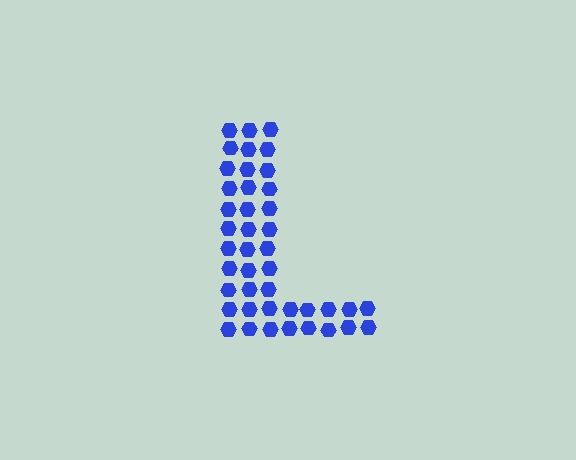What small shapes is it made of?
It is made of small hexagons.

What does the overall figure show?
The overall figure shows the letter L.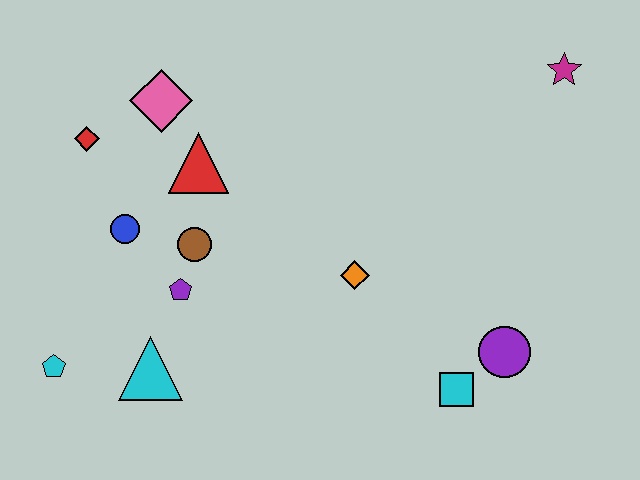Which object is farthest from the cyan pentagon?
The magenta star is farthest from the cyan pentagon.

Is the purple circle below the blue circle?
Yes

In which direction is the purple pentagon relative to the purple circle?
The purple pentagon is to the left of the purple circle.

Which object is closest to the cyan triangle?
The purple pentagon is closest to the cyan triangle.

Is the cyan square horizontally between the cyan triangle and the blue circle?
No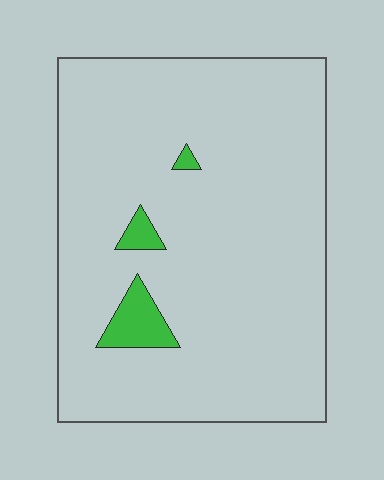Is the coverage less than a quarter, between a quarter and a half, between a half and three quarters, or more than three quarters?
Less than a quarter.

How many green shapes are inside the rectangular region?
3.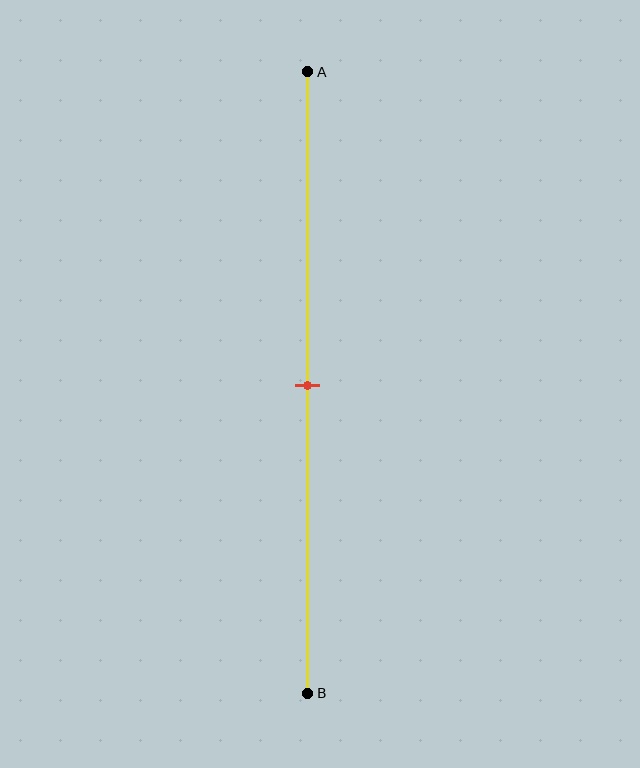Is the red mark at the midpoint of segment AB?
Yes, the mark is approximately at the midpoint.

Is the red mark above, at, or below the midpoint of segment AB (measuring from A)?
The red mark is approximately at the midpoint of segment AB.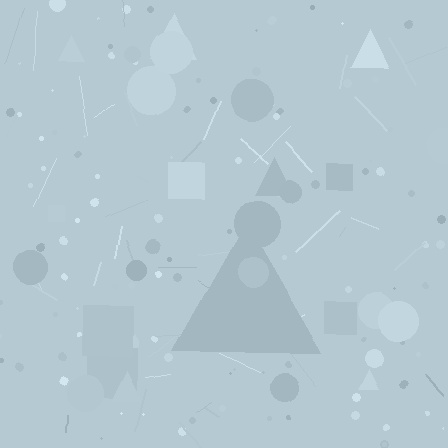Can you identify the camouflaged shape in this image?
The camouflaged shape is a triangle.